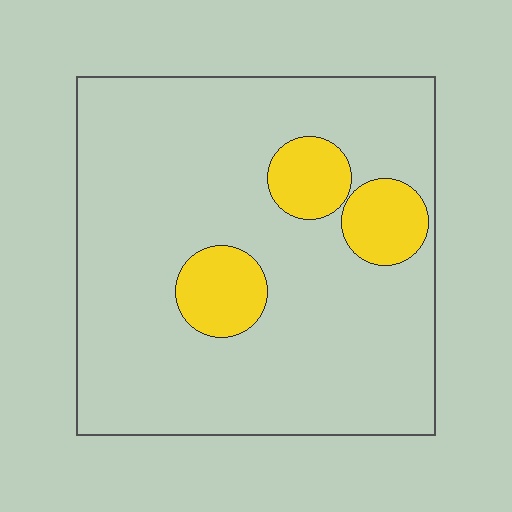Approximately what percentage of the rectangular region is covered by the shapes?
Approximately 15%.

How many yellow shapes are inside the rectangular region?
3.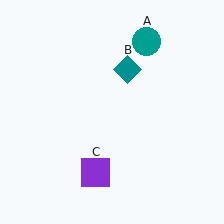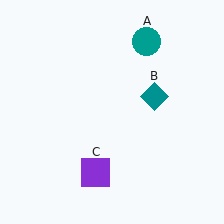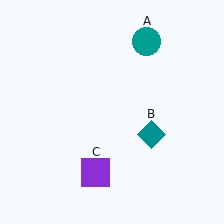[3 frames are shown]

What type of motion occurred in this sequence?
The teal diamond (object B) rotated clockwise around the center of the scene.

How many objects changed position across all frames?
1 object changed position: teal diamond (object B).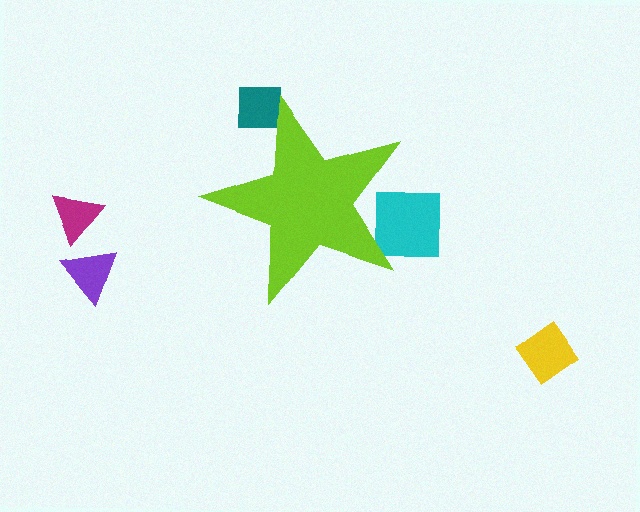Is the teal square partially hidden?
Yes, the teal square is partially hidden behind the lime star.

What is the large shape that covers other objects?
A lime star.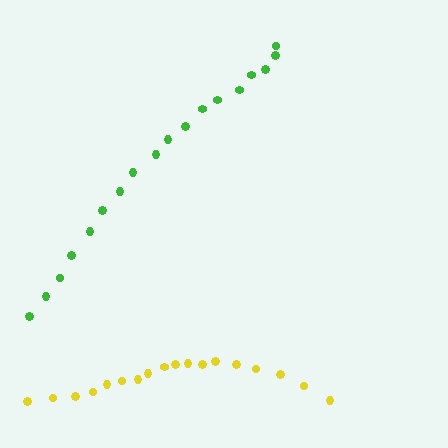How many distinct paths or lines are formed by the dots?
There are 2 distinct paths.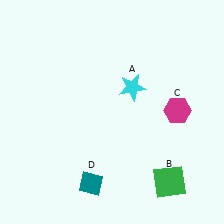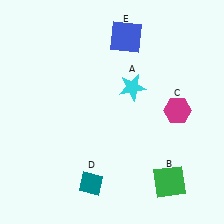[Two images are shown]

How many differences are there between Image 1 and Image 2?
There is 1 difference between the two images.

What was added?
A blue square (E) was added in Image 2.